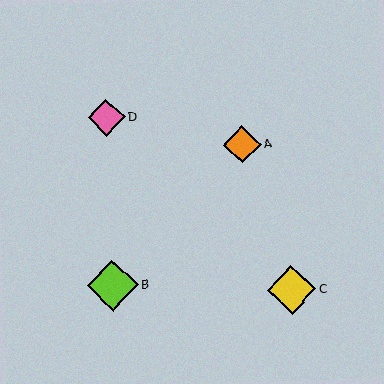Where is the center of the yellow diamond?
The center of the yellow diamond is at (292, 290).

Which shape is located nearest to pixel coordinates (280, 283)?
The yellow diamond (labeled C) at (292, 290) is nearest to that location.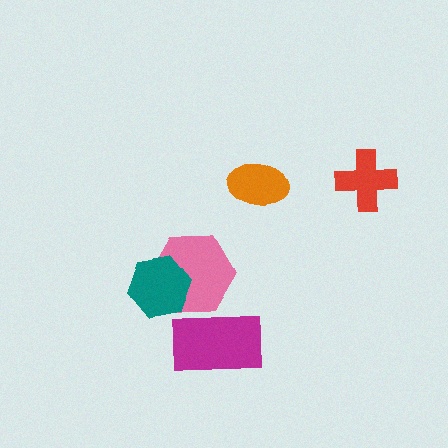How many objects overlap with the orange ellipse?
0 objects overlap with the orange ellipse.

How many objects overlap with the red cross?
0 objects overlap with the red cross.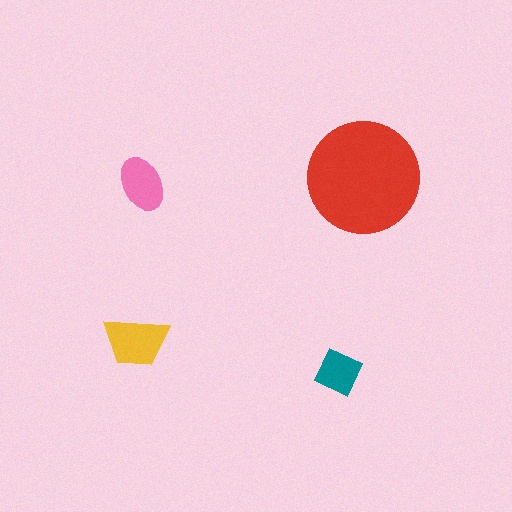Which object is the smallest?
The teal square.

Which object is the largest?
The red circle.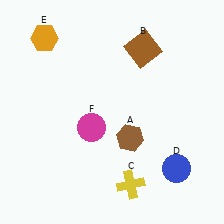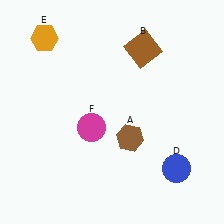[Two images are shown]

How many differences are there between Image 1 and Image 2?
There is 1 difference between the two images.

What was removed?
The yellow cross (C) was removed in Image 2.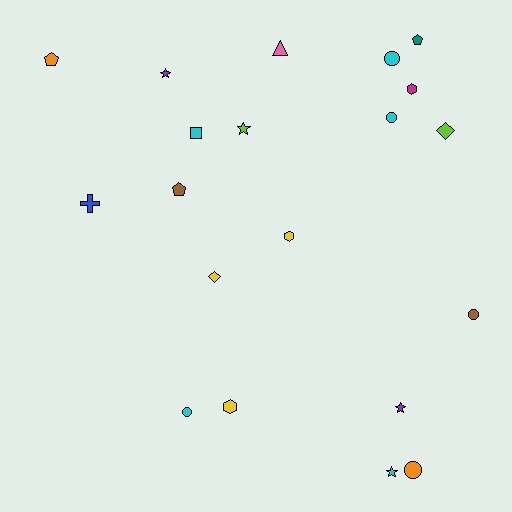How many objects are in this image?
There are 20 objects.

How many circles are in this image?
There are 5 circles.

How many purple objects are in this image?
There are 2 purple objects.